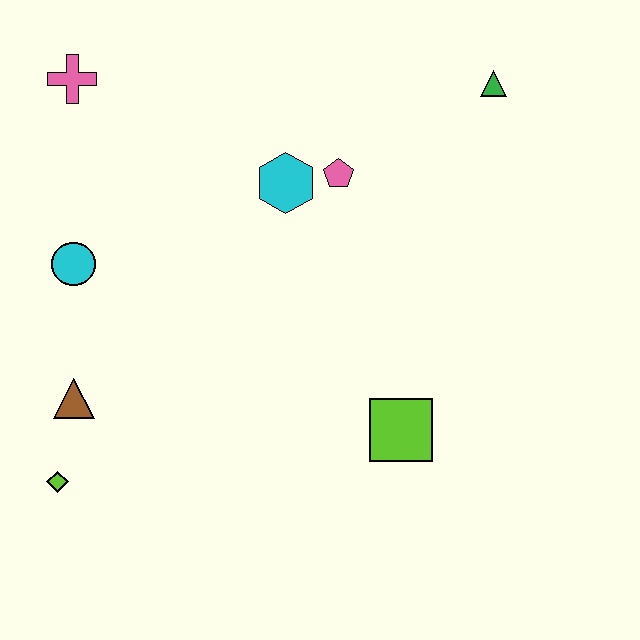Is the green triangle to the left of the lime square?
No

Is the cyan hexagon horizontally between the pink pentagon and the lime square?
No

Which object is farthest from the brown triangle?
The green triangle is farthest from the brown triangle.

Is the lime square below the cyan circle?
Yes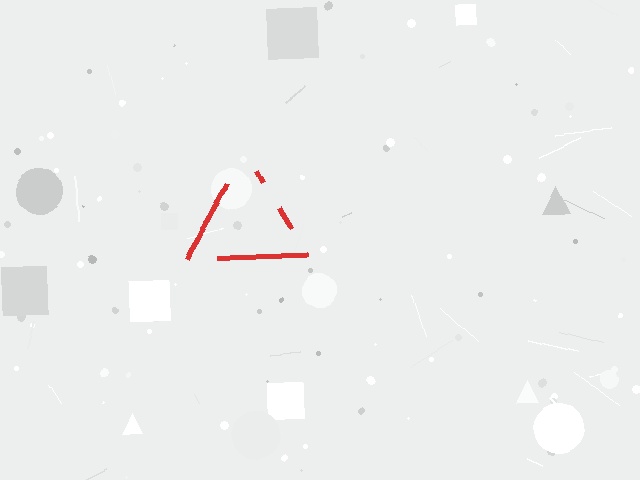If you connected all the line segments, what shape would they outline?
They would outline a triangle.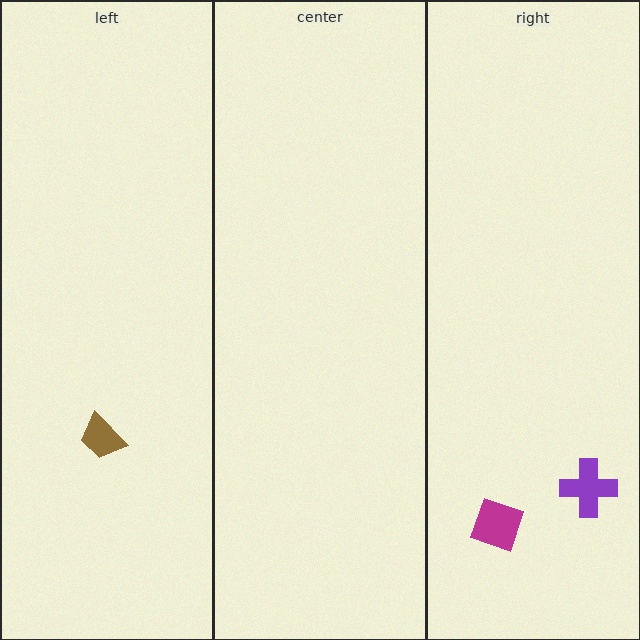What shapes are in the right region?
The purple cross, the magenta diamond.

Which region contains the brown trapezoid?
The left region.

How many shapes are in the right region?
2.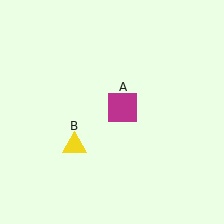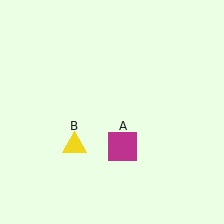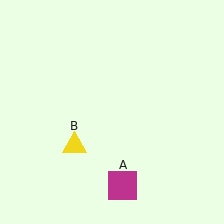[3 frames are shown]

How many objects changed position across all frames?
1 object changed position: magenta square (object A).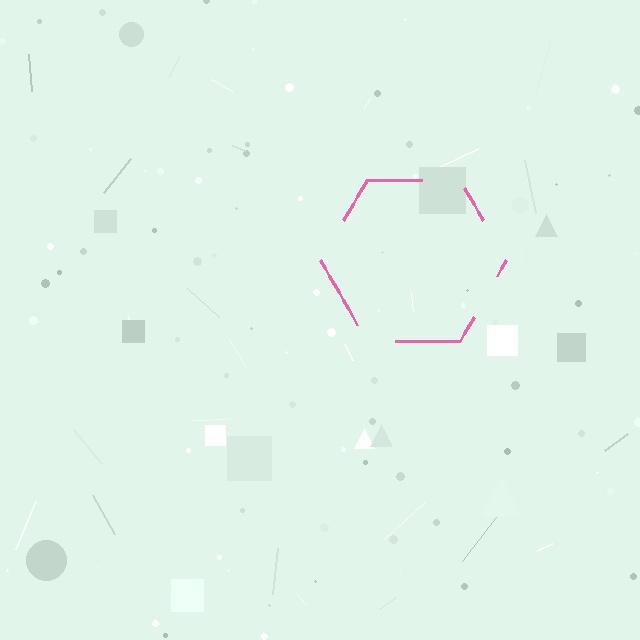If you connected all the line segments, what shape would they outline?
They would outline a hexagon.